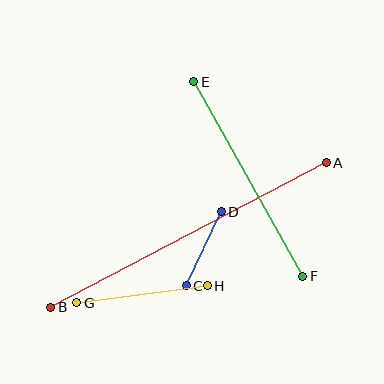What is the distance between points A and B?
The distance is approximately 312 pixels.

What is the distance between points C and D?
The distance is approximately 82 pixels.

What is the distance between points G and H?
The distance is approximately 132 pixels.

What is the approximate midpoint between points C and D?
The midpoint is at approximately (204, 249) pixels.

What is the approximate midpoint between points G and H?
The midpoint is at approximately (142, 294) pixels.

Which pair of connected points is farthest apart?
Points A and B are farthest apart.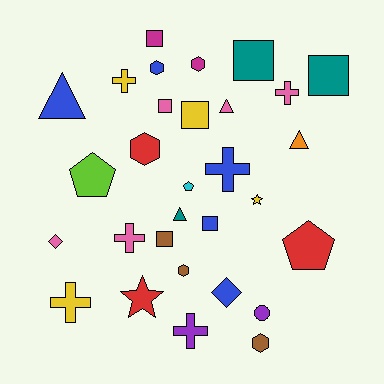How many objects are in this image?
There are 30 objects.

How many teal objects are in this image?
There are 3 teal objects.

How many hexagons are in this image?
There are 5 hexagons.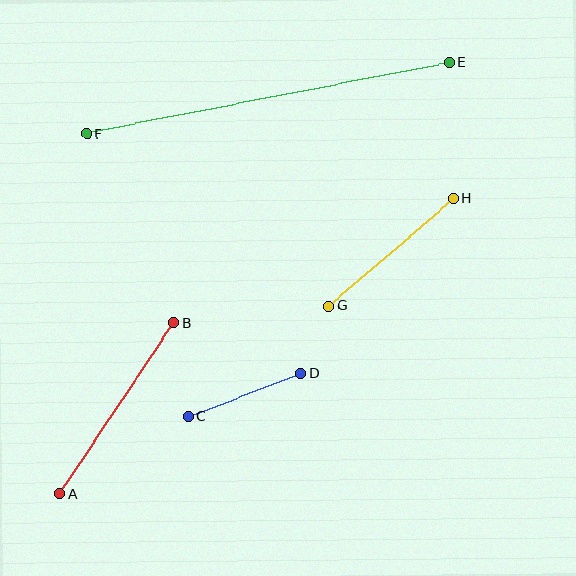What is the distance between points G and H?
The distance is approximately 164 pixels.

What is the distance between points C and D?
The distance is approximately 120 pixels.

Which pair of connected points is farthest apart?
Points E and F are farthest apart.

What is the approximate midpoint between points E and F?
The midpoint is at approximately (268, 98) pixels.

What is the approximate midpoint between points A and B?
The midpoint is at approximately (117, 409) pixels.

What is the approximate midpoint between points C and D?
The midpoint is at approximately (245, 395) pixels.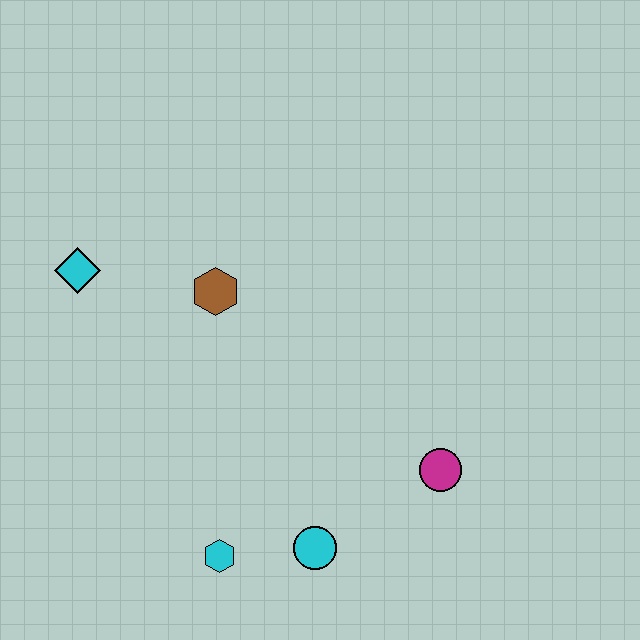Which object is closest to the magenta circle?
The cyan circle is closest to the magenta circle.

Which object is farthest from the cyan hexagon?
The cyan diamond is farthest from the cyan hexagon.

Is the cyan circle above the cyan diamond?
No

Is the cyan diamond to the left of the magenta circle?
Yes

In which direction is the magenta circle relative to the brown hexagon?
The magenta circle is to the right of the brown hexagon.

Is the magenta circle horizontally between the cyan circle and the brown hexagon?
No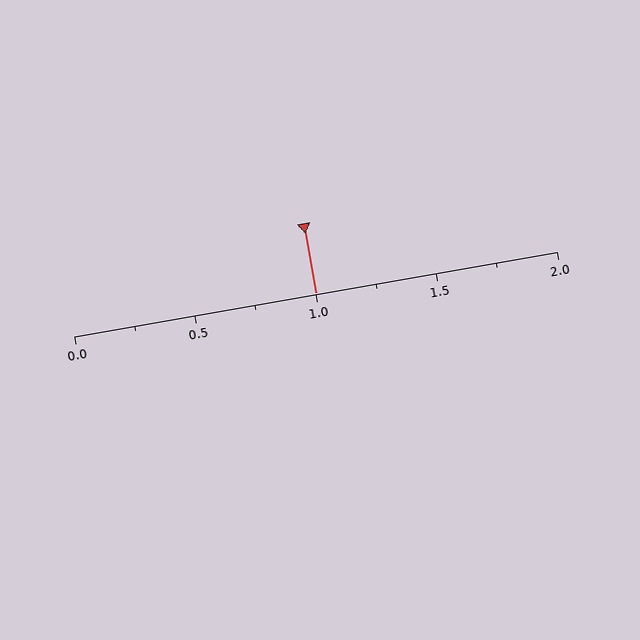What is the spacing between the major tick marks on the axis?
The major ticks are spaced 0.5 apart.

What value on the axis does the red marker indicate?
The marker indicates approximately 1.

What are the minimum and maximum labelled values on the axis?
The axis runs from 0.0 to 2.0.